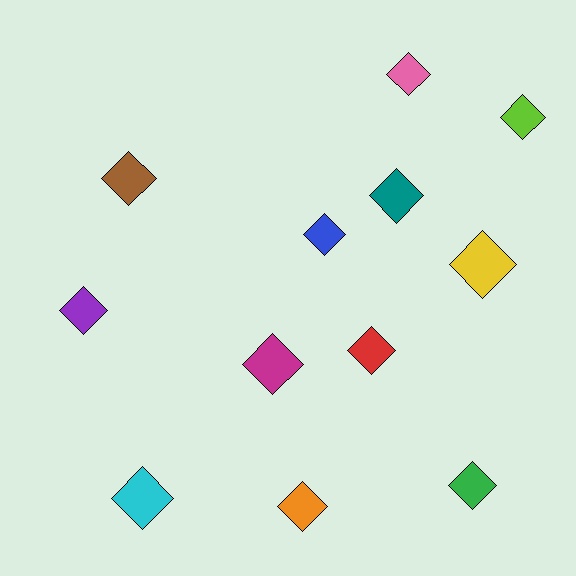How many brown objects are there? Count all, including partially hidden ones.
There is 1 brown object.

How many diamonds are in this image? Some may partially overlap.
There are 12 diamonds.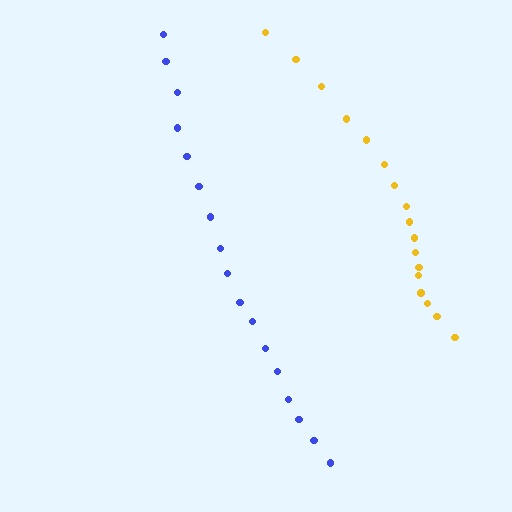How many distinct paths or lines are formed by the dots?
There are 2 distinct paths.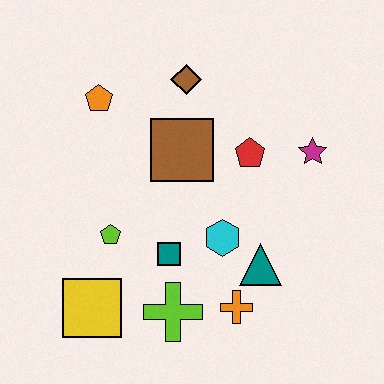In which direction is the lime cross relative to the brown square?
The lime cross is below the brown square.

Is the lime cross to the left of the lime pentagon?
No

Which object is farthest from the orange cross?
The orange pentagon is farthest from the orange cross.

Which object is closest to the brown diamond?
The brown square is closest to the brown diamond.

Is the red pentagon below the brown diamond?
Yes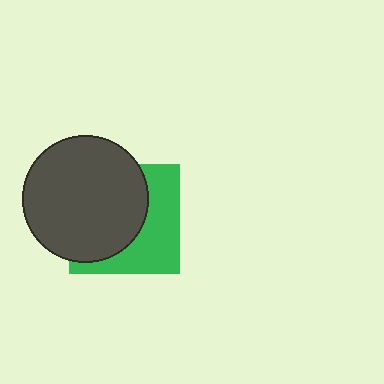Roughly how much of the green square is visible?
A small part of it is visible (roughly 43%).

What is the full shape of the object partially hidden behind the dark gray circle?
The partially hidden object is a green square.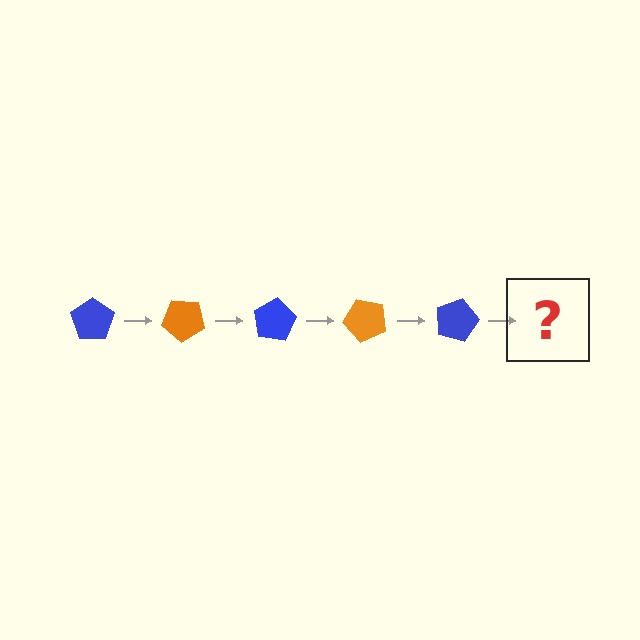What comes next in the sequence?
The next element should be an orange pentagon, rotated 200 degrees from the start.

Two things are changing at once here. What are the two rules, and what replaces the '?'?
The two rules are that it rotates 40 degrees each step and the color cycles through blue and orange. The '?' should be an orange pentagon, rotated 200 degrees from the start.